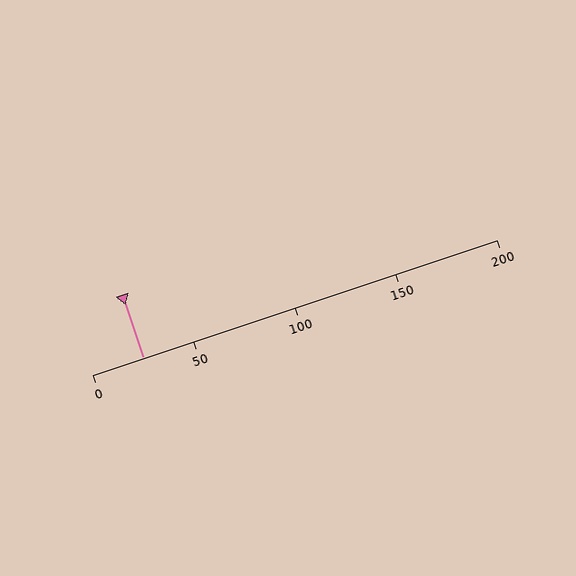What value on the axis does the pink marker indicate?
The marker indicates approximately 25.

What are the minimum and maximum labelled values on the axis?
The axis runs from 0 to 200.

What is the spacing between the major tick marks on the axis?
The major ticks are spaced 50 apart.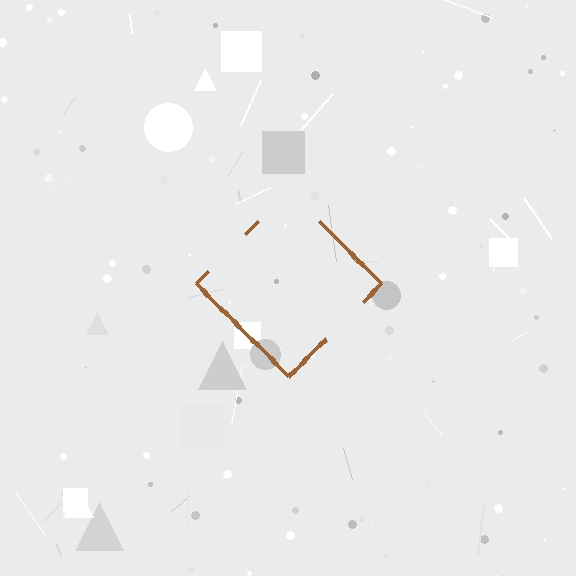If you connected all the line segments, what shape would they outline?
They would outline a diamond.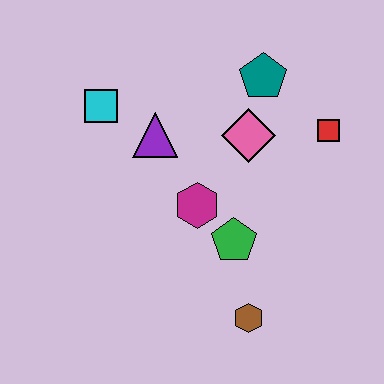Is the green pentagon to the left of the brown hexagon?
Yes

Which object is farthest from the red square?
The cyan square is farthest from the red square.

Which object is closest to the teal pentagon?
The pink diamond is closest to the teal pentagon.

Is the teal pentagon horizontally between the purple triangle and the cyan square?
No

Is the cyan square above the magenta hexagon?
Yes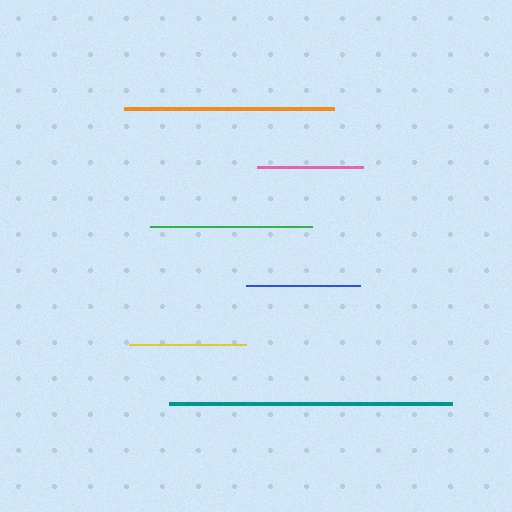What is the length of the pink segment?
The pink segment is approximately 107 pixels long.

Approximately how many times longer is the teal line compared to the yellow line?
The teal line is approximately 2.4 times the length of the yellow line.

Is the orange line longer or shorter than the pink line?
The orange line is longer than the pink line.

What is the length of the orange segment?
The orange segment is approximately 210 pixels long.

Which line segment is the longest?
The teal line is the longest at approximately 283 pixels.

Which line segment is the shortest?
The pink line is the shortest at approximately 107 pixels.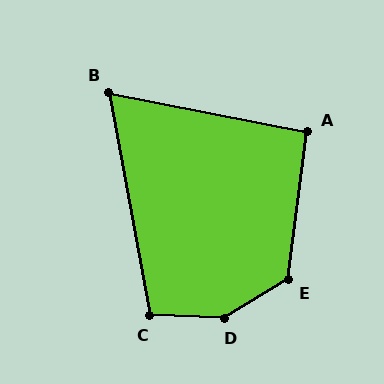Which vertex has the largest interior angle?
D, at approximately 147 degrees.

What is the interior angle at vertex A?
Approximately 94 degrees (approximately right).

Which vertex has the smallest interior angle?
B, at approximately 68 degrees.